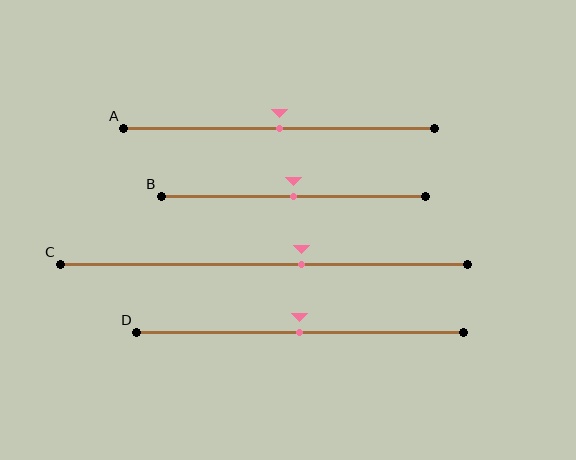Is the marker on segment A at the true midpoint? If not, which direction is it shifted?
Yes, the marker on segment A is at the true midpoint.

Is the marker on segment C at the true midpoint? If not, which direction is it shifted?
No, the marker on segment C is shifted to the right by about 9% of the segment length.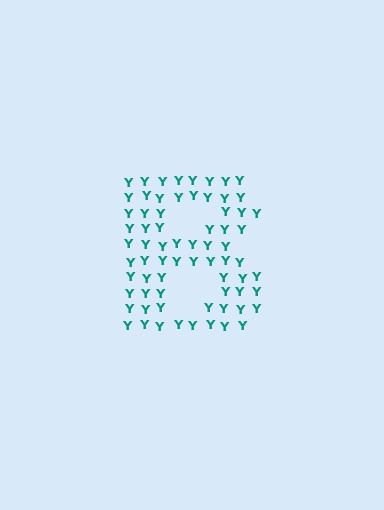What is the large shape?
The large shape is the letter B.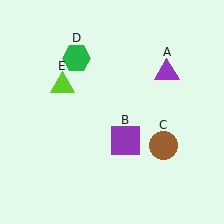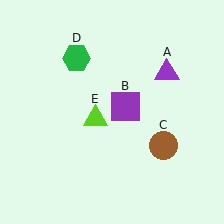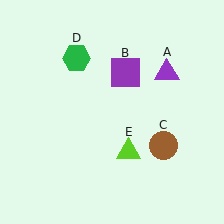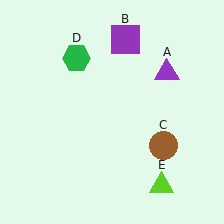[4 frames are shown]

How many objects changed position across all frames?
2 objects changed position: purple square (object B), lime triangle (object E).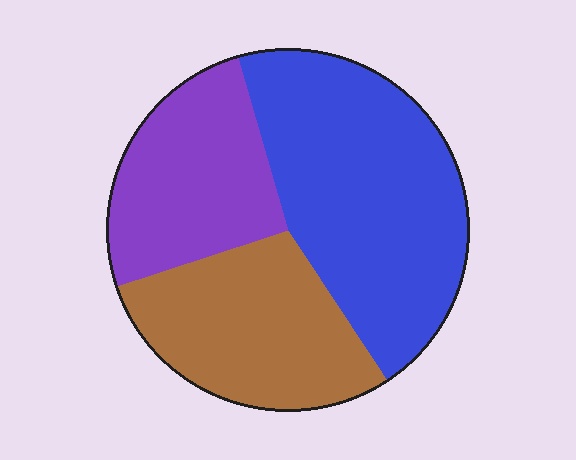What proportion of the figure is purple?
Purple covers about 25% of the figure.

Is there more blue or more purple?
Blue.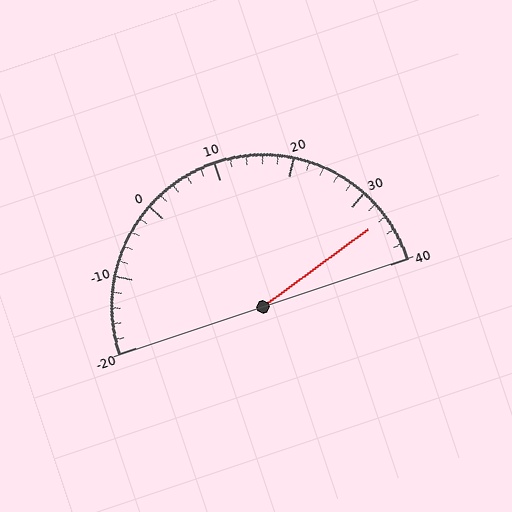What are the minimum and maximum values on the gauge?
The gauge ranges from -20 to 40.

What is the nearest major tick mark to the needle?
The nearest major tick mark is 30.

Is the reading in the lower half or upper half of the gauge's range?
The reading is in the upper half of the range (-20 to 40).